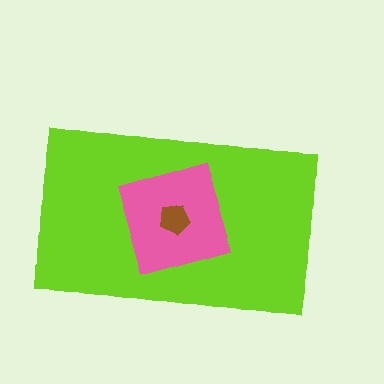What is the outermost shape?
The lime rectangle.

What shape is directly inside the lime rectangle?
The pink diamond.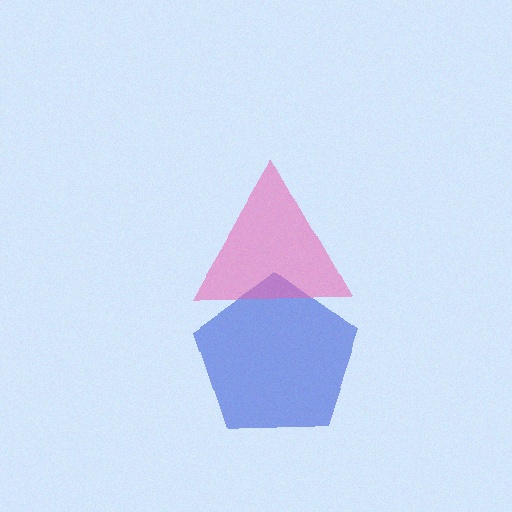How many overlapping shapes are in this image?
There are 2 overlapping shapes in the image.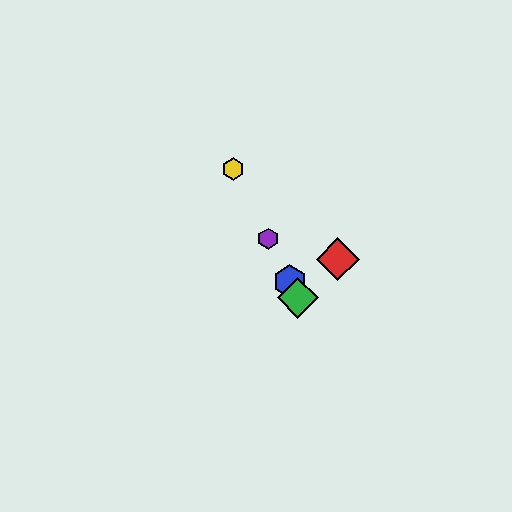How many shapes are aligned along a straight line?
4 shapes (the blue hexagon, the green diamond, the yellow hexagon, the purple hexagon) are aligned along a straight line.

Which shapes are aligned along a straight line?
The blue hexagon, the green diamond, the yellow hexagon, the purple hexagon are aligned along a straight line.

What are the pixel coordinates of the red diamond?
The red diamond is at (338, 259).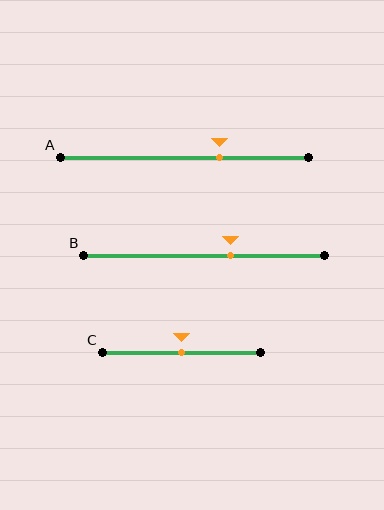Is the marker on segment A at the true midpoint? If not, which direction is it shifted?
No, the marker on segment A is shifted to the right by about 14% of the segment length.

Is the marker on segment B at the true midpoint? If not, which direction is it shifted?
No, the marker on segment B is shifted to the right by about 11% of the segment length.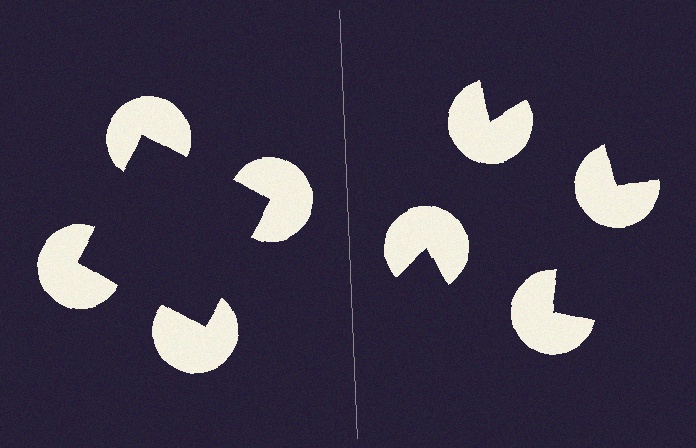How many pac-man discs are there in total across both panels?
8 — 4 on each side.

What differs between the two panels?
The pac-man discs are positioned identically on both sides; only the wedge orientations differ. On the left they align to a square; on the right they are misaligned.